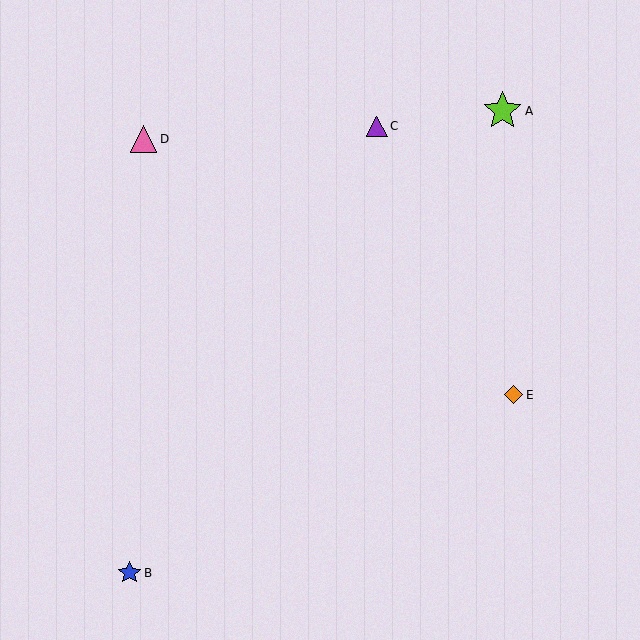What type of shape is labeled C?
Shape C is a purple triangle.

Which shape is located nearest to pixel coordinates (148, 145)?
The pink triangle (labeled D) at (144, 139) is nearest to that location.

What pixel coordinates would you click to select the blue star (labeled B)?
Click at (130, 573) to select the blue star B.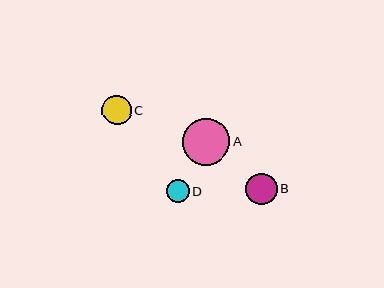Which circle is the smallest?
Circle D is the smallest with a size of approximately 22 pixels.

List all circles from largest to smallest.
From largest to smallest: A, B, C, D.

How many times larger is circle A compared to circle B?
Circle A is approximately 1.5 times the size of circle B.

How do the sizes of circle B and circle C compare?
Circle B and circle C are approximately the same size.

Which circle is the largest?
Circle A is the largest with a size of approximately 47 pixels.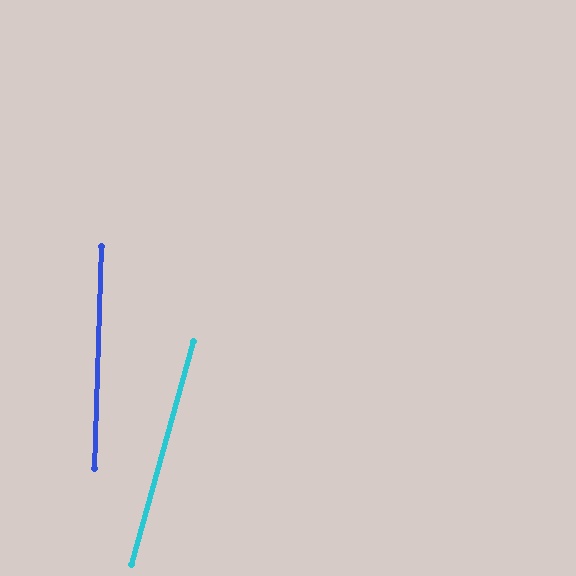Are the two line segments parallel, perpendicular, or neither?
Neither parallel nor perpendicular — they differ by about 14°.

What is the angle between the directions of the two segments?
Approximately 14 degrees.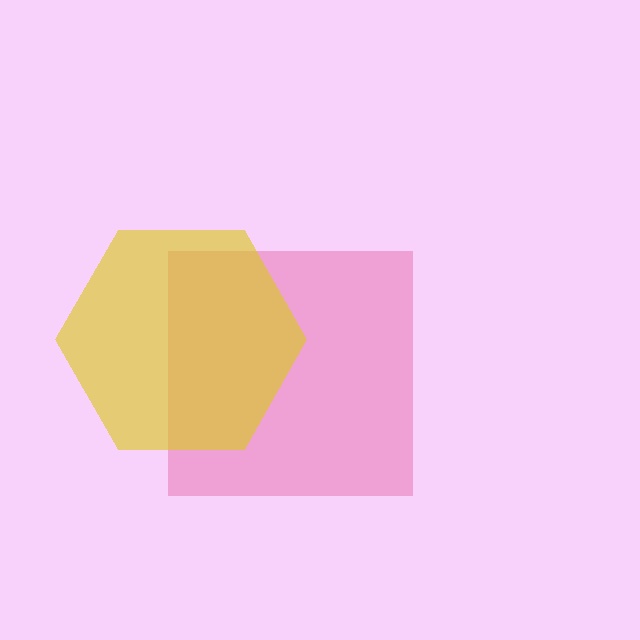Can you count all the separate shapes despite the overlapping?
Yes, there are 2 separate shapes.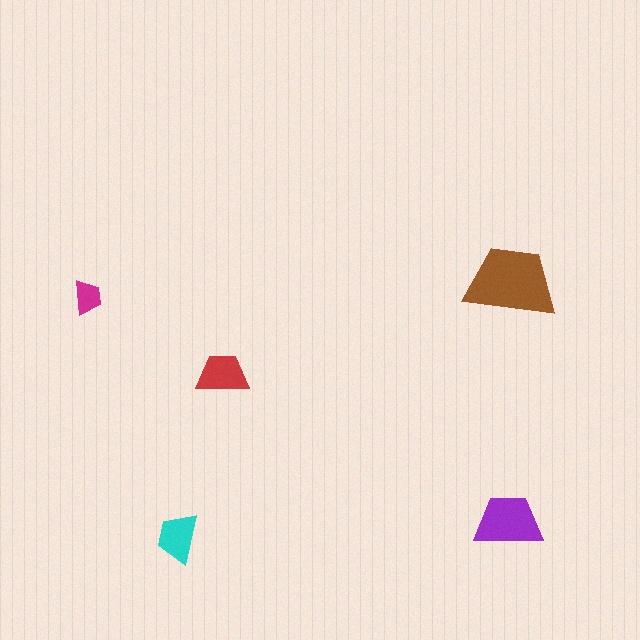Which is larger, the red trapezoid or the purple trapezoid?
The purple one.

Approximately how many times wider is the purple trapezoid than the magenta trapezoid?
About 2 times wider.